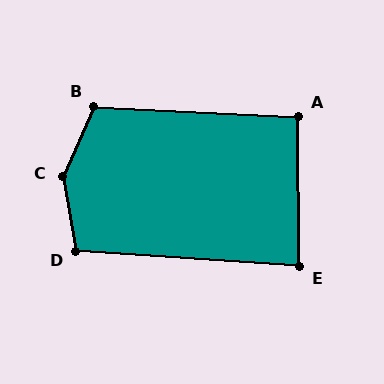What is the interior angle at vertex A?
Approximately 93 degrees (approximately right).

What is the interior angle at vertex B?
Approximately 111 degrees (obtuse).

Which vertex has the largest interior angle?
C, at approximately 146 degrees.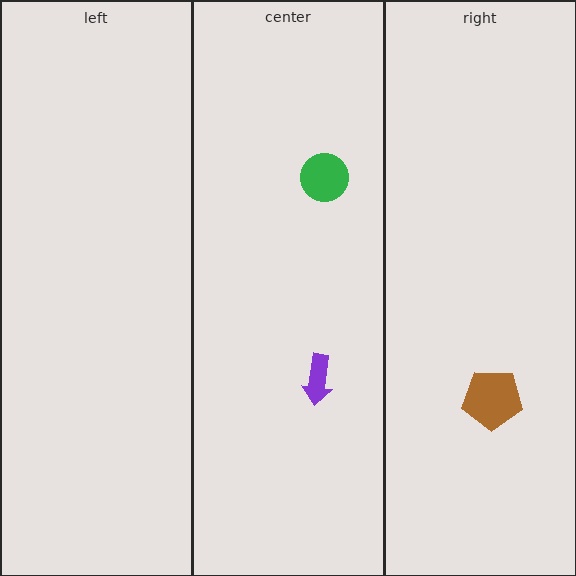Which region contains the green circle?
The center region.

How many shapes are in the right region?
1.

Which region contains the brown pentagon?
The right region.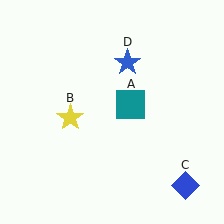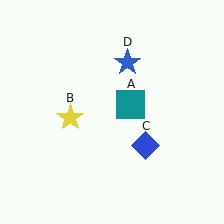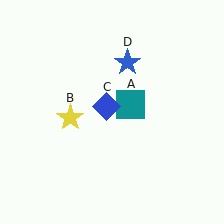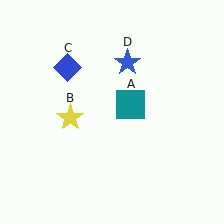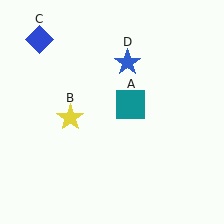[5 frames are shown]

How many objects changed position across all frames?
1 object changed position: blue diamond (object C).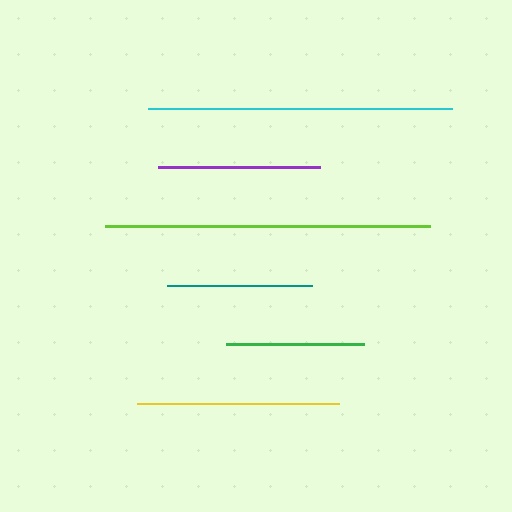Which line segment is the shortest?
The green line is the shortest at approximately 138 pixels.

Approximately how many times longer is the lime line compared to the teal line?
The lime line is approximately 2.3 times the length of the teal line.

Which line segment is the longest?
The lime line is the longest at approximately 326 pixels.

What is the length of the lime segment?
The lime segment is approximately 326 pixels long.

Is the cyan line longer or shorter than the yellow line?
The cyan line is longer than the yellow line.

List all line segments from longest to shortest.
From longest to shortest: lime, cyan, yellow, purple, teal, green.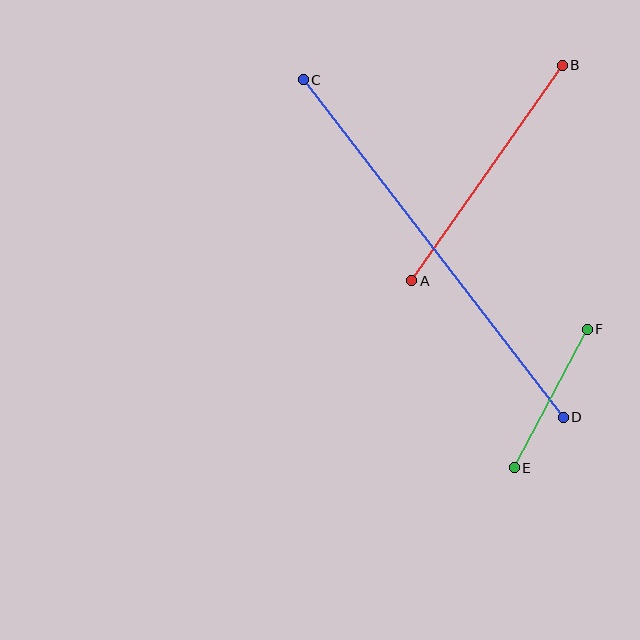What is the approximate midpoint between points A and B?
The midpoint is at approximately (487, 173) pixels.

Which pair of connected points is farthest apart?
Points C and D are farthest apart.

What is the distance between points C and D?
The distance is approximately 426 pixels.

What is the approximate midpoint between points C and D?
The midpoint is at approximately (433, 249) pixels.